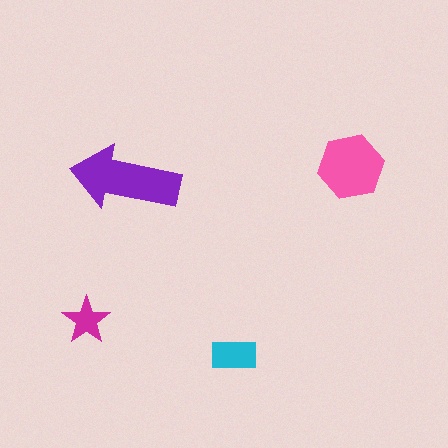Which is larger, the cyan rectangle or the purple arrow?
The purple arrow.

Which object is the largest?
The purple arrow.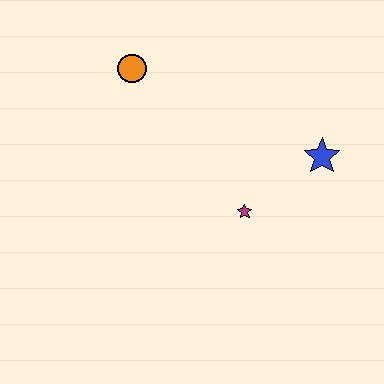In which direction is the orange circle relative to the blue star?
The orange circle is to the left of the blue star.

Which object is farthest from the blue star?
The orange circle is farthest from the blue star.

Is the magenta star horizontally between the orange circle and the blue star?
Yes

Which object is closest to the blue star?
The magenta star is closest to the blue star.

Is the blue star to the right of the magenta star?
Yes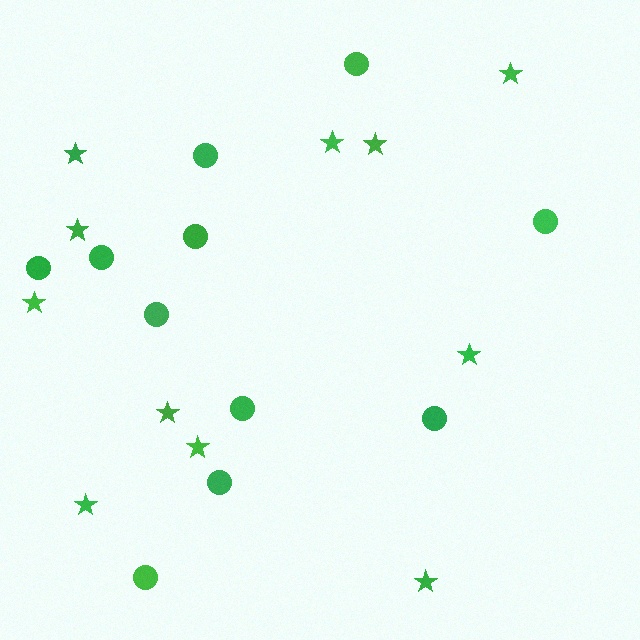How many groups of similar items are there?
There are 2 groups: one group of circles (11) and one group of stars (11).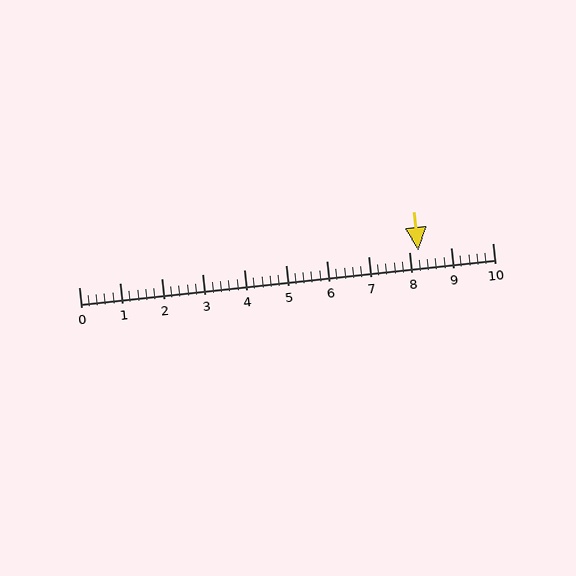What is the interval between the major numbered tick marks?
The major tick marks are spaced 1 units apart.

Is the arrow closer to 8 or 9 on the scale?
The arrow is closer to 8.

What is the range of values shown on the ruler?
The ruler shows values from 0 to 10.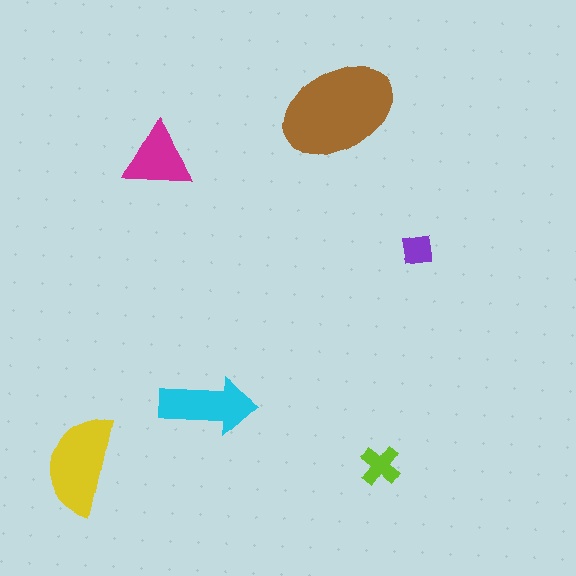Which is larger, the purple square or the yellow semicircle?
The yellow semicircle.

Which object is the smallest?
The purple square.